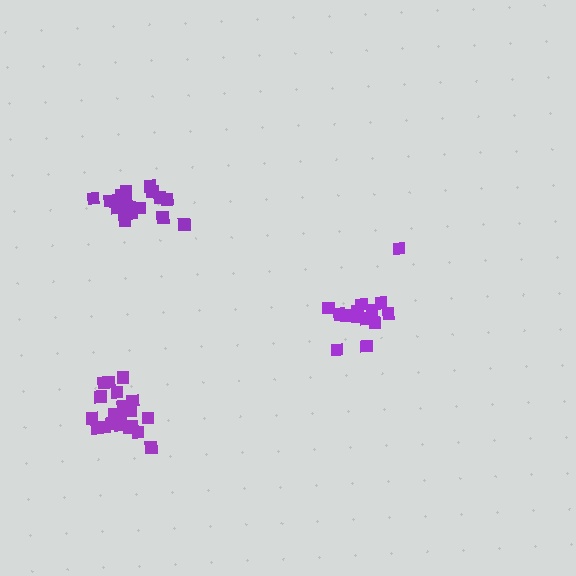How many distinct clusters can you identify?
There are 3 distinct clusters.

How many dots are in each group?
Group 1: 20 dots, Group 2: 15 dots, Group 3: 21 dots (56 total).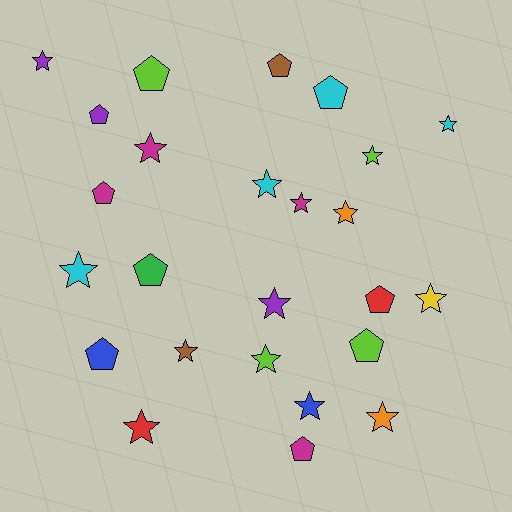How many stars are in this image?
There are 15 stars.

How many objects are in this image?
There are 25 objects.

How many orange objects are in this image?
There are 2 orange objects.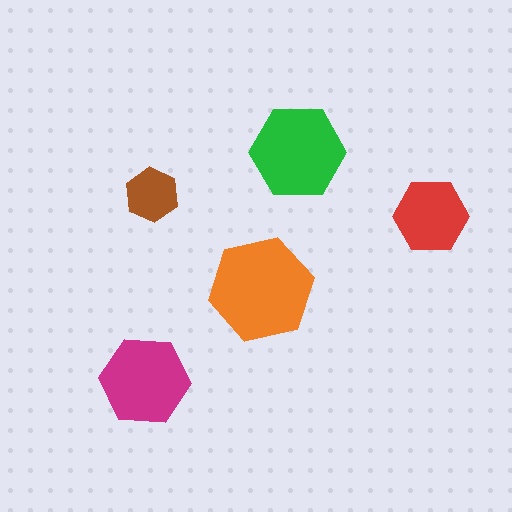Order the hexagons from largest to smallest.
the orange one, the green one, the magenta one, the red one, the brown one.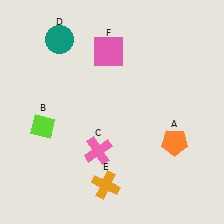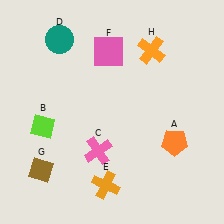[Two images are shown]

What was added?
A brown diamond (G), an orange cross (H) were added in Image 2.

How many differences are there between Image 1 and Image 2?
There are 2 differences between the two images.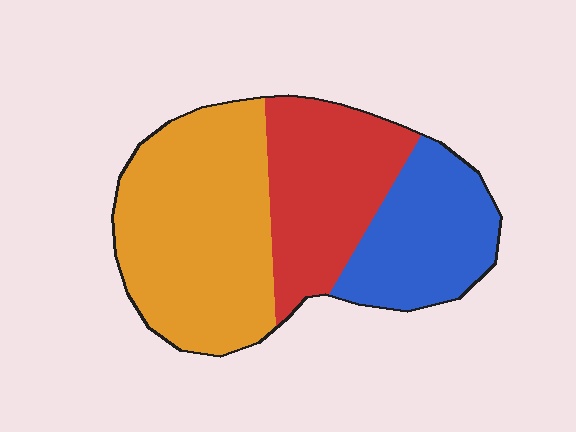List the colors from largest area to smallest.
From largest to smallest: orange, red, blue.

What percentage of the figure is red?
Red covers roughly 30% of the figure.